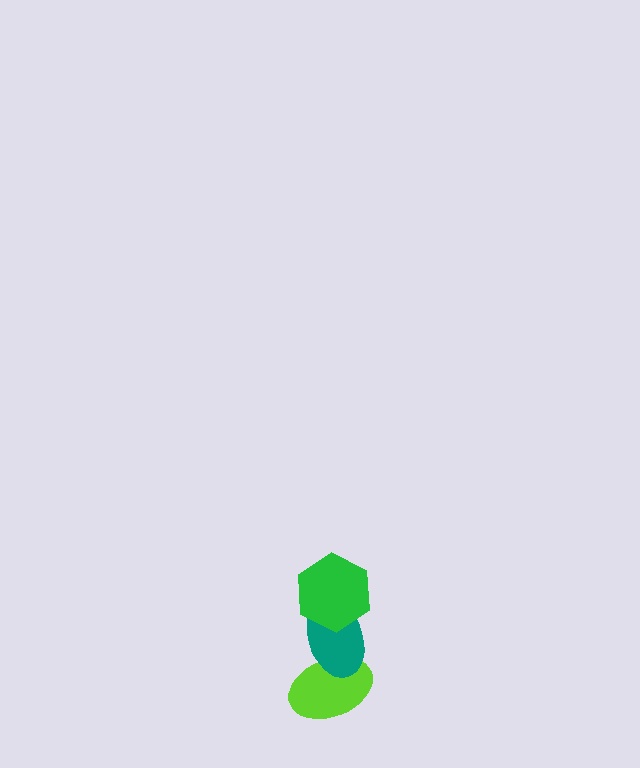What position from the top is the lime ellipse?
The lime ellipse is 3rd from the top.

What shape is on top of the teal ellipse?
The green hexagon is on top of the teal ellipse.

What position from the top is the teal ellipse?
The teal ellipse is 2nd from the top.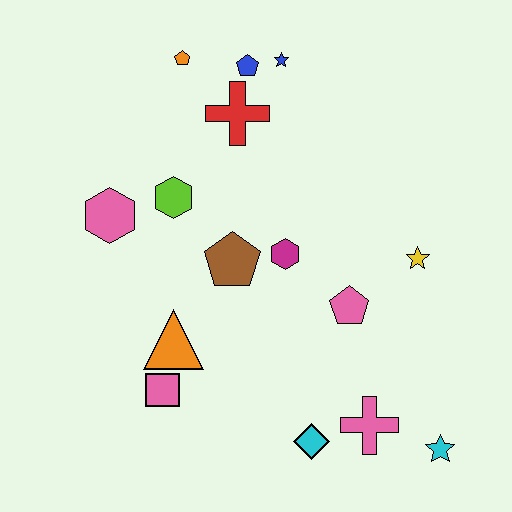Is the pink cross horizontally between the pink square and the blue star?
No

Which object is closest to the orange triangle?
The pink square is closest to the orange triangle.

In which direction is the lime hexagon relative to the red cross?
The lime hexagon is below the red cross.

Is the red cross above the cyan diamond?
Yes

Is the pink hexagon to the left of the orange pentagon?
Yes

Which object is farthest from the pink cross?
The orange pentagon is farthest from the pink cross.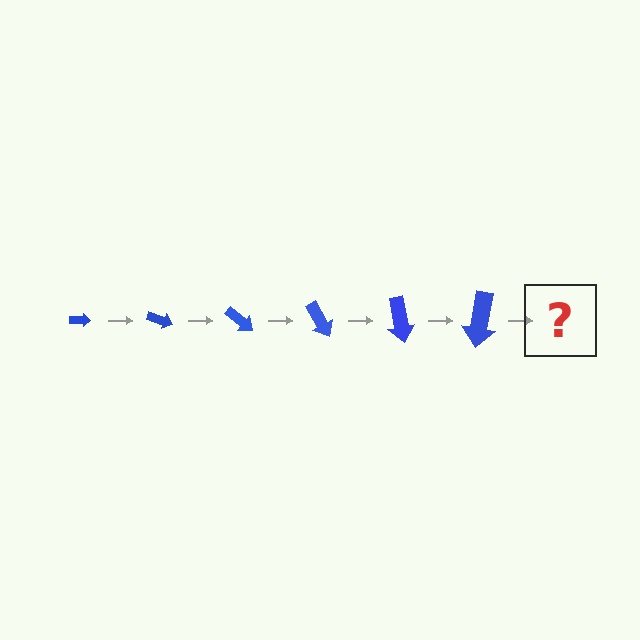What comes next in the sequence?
The next element should be an arrow, larger than the previous one and rotated 120 degrees from the start.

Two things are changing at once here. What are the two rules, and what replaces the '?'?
The two rules are that the arrow grows larger each step and it rotates 20 degrees each step. The '?' should be an arrow, larger than the previous one and rotated 120 degrees from the start.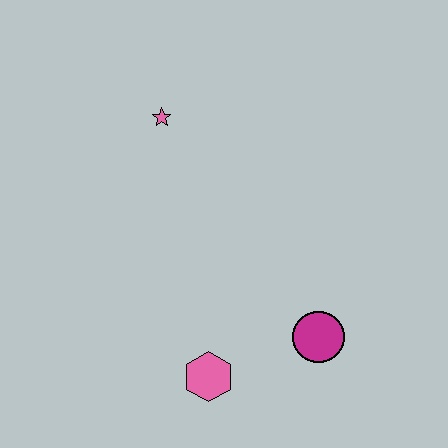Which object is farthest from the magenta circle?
The pink star is farthest from the magenta circle.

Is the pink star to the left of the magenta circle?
Yes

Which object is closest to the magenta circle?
The pink hexagon is closest to the magenta circle.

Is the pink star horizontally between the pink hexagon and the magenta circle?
No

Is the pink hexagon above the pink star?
No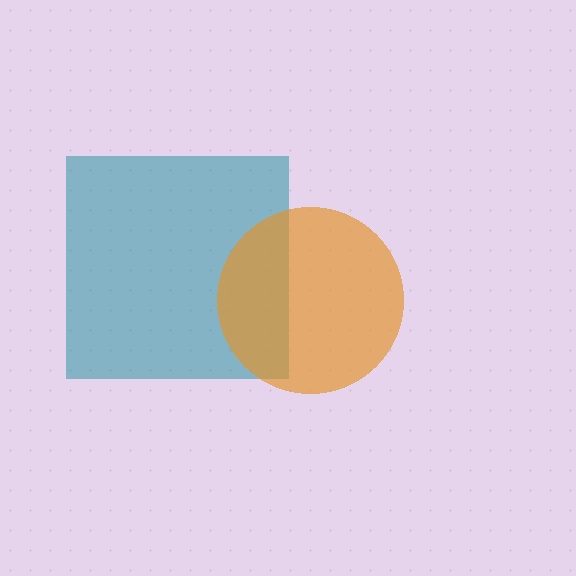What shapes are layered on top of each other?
The layered shapes are: a teal square, an orange circle.